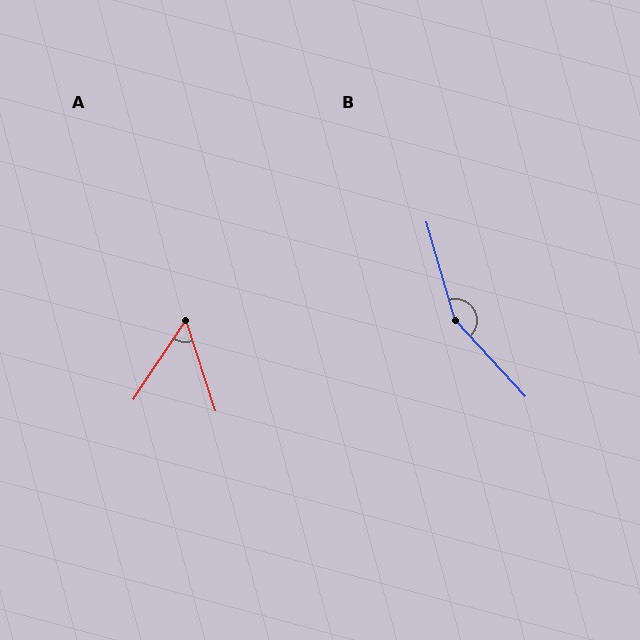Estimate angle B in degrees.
Approximately 153 degrees.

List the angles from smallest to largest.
A (51°), B (153°).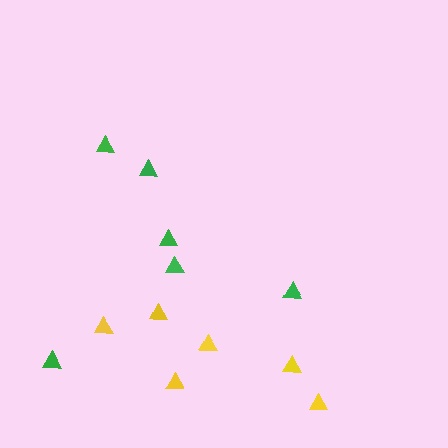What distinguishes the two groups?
There are 2 groups: one group of yellow triangles (6) and one group of green triangles (6).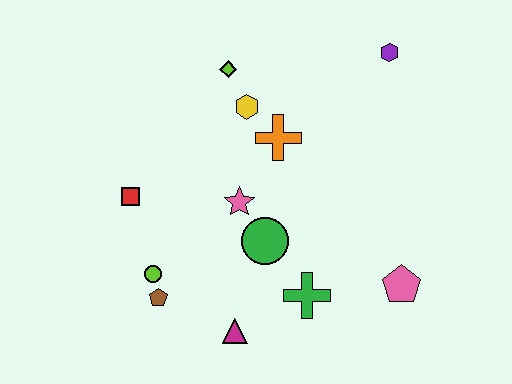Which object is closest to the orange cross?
The yellow hexagon is closest to the orange cross.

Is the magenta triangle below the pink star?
Yes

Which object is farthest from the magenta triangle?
The purple hexagon is farthest from the magenta triangle.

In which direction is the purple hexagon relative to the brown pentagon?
The purple hexagon is above the brown pentagon.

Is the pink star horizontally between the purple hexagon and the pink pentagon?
No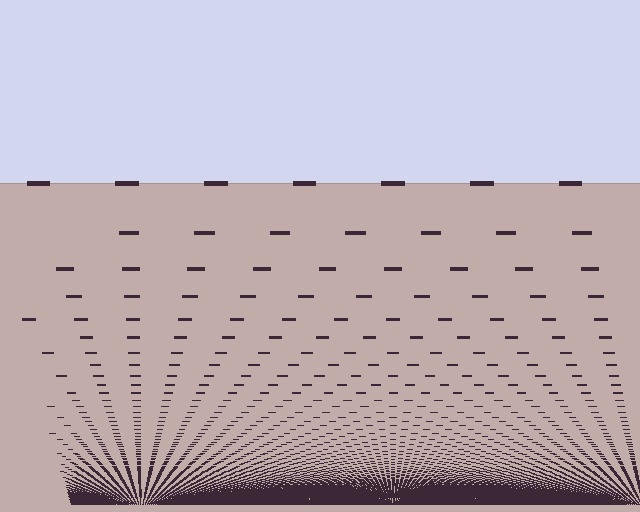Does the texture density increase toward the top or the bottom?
Density increases toward the bottom.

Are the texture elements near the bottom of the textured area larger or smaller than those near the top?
Smaller. The gradient is inverted — elements near the bottom are smaller and denser.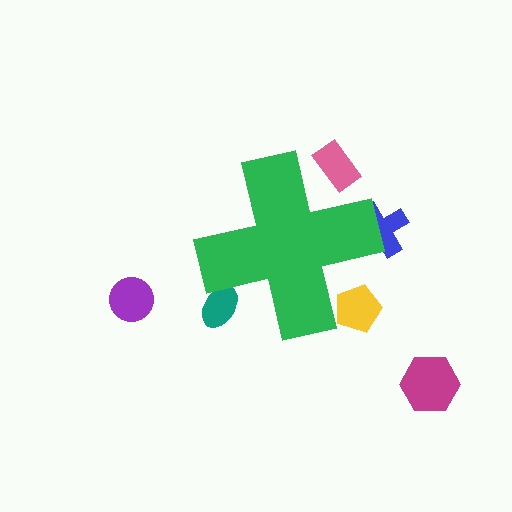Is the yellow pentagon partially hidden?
Yes, the yellow pentagon is partially hidden behind the green cross.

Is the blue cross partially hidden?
Yes, the blue cross is partially hidden behind the green cross.